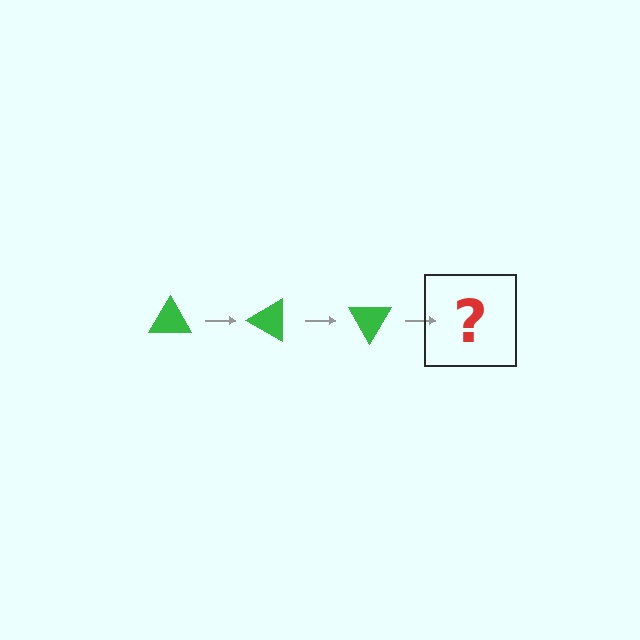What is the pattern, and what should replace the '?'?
The pattern is that the triangle rotates 30 degrees each step. The '?' should be a green triangle rotated 90 degrees.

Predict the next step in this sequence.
The next step is a green triangle rotated 90 degrees.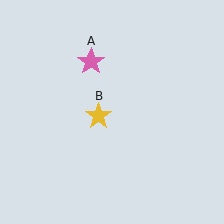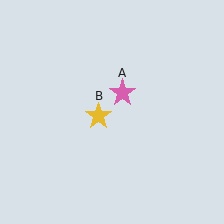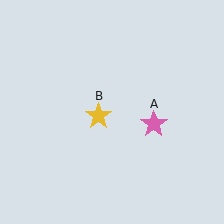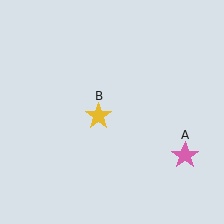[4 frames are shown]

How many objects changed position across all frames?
1 object changed position: pink star (object A).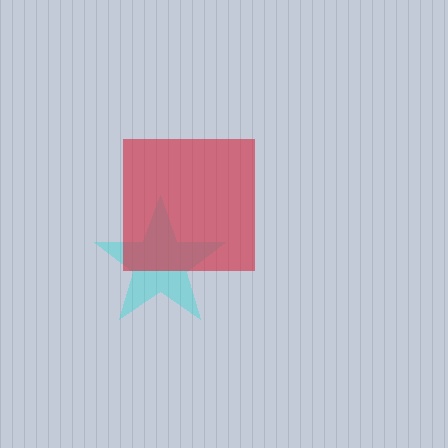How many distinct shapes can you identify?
There are 2 distinct shapes: a cyan star, a red square.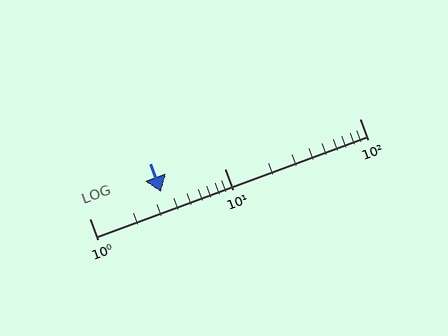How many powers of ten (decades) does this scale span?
The scale spans 2 decades, from 1 to 100.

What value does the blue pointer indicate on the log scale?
The pointer indicates approximately 3.4.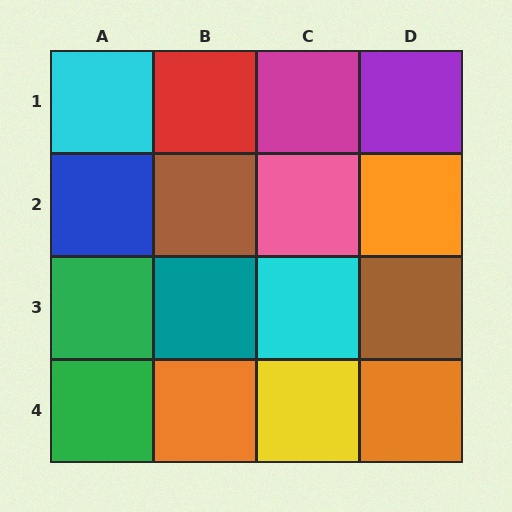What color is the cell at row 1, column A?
Cyan.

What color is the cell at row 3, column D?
Brown.